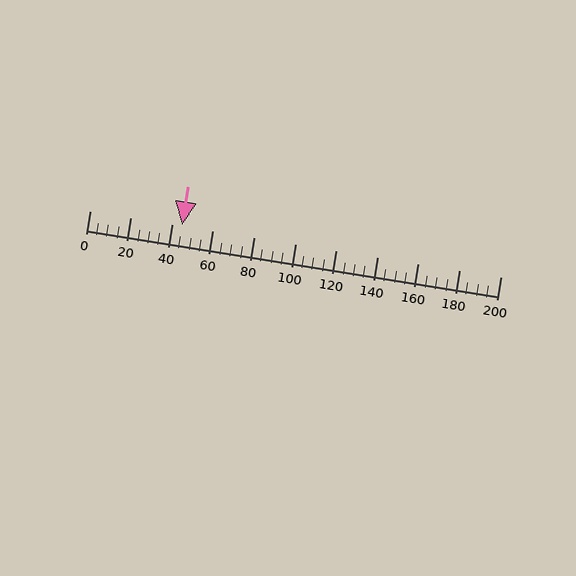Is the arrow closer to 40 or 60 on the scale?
The arrow is closer to 40.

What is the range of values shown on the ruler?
The ruler shows values from 0 to 200.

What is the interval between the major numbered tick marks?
The major tick marks are spaced 20 units apart.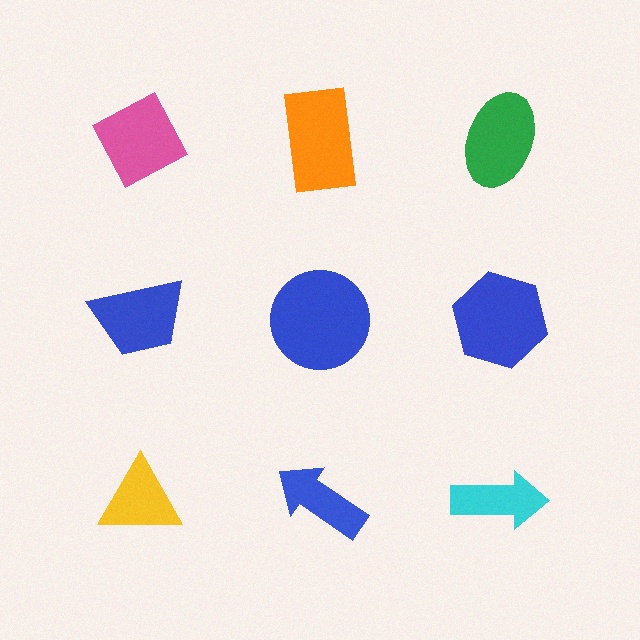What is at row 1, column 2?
An orange rectangle.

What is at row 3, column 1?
A yellow triangle.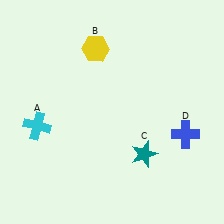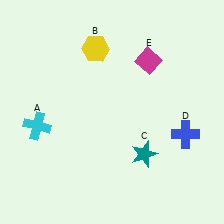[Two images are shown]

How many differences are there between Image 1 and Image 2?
There is 1 difference between the two images.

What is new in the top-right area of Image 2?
A magenta diamond (E) was added in the top-right area of Image 2.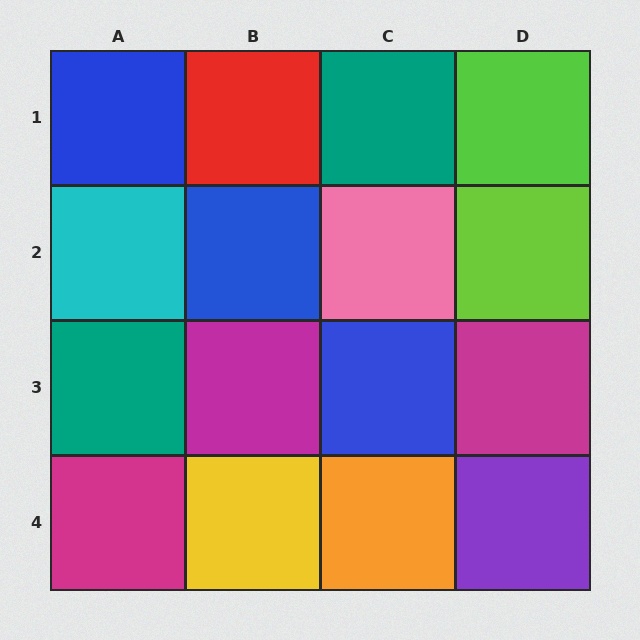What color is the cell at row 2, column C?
Pink.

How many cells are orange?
1 cell is orange.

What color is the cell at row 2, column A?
Cyan.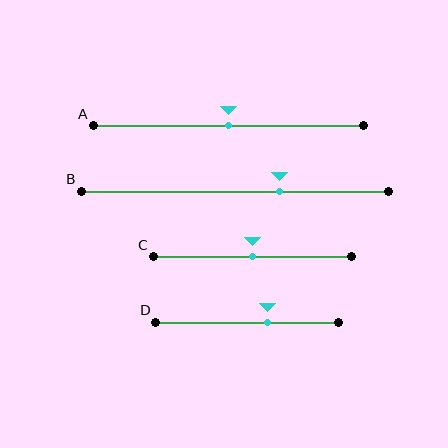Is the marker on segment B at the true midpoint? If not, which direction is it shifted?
No, the marker on segment B is shifted to the right by about 14% of the segment length.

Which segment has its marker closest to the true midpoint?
Segment A has its marker closest to the true midpoint.